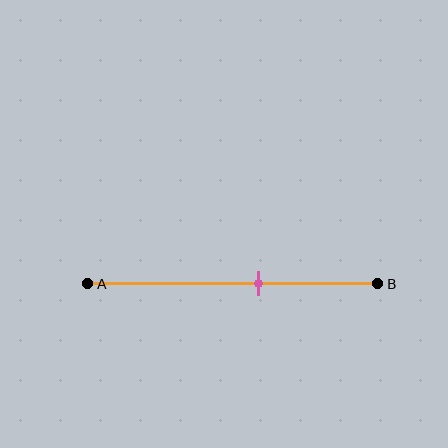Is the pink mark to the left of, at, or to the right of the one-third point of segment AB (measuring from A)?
The pink mark is to the right of the one-third point of segment AB.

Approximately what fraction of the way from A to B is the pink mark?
The pink mark is approximately 60% of the way from A to B.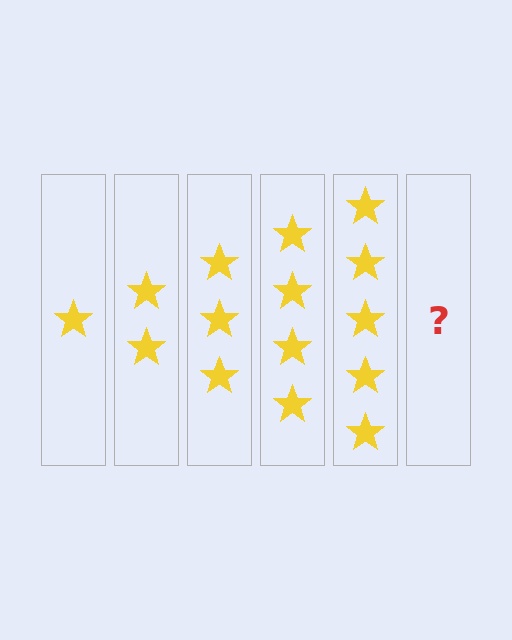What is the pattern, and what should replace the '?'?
The pattern is that each step adds one more star. The '?' should be 6 stars.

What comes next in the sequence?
The next element should be 6 stars.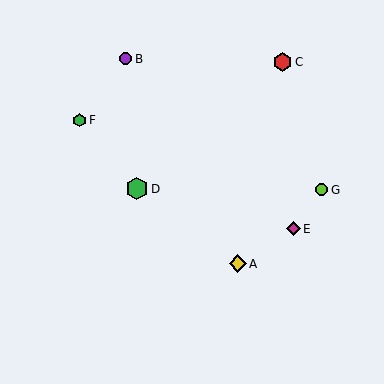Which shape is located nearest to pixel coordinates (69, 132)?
The green hexagon (labeled F) at (80, 120) is nearest to that location.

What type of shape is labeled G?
Shape G is a lime circle.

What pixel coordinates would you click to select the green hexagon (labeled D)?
Click at (137, 189) to select the green hexagon D.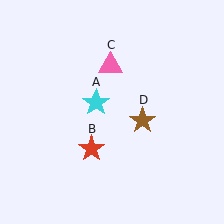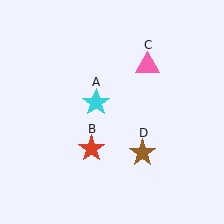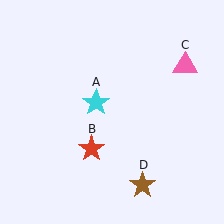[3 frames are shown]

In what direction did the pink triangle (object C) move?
The pink triangle (object C) moved right.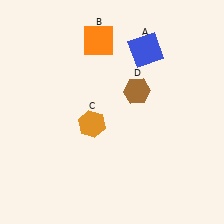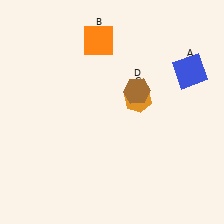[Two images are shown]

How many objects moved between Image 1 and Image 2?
2 objects moved between the two images.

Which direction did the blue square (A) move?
The blue square (A) moved right.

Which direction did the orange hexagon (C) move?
The orange hexagon (C) moved right.